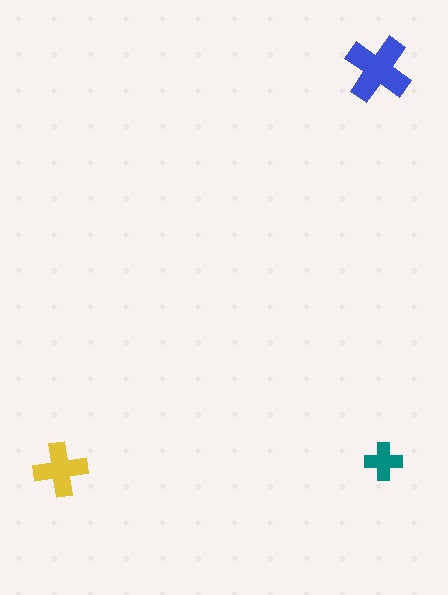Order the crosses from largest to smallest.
the blue one, the yellow one, the teal one.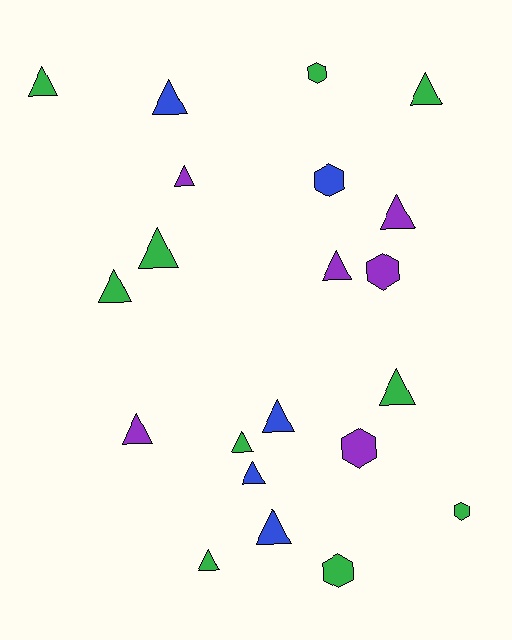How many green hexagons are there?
There are 3 green hexagons.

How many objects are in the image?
There are 21 objects.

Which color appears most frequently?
Green, with 10 objects.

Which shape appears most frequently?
Triangle, with 15 objects.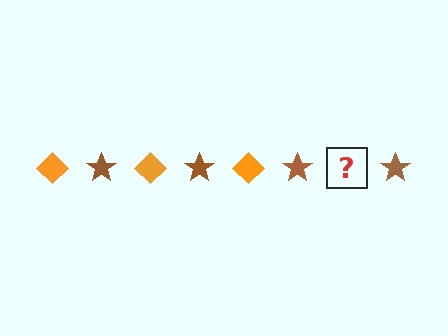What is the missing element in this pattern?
The missing element is an orange diamond.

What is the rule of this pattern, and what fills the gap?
The rule is that the pattern alternates between orange diamond and brown star. The gap should be filled with an orange diamond.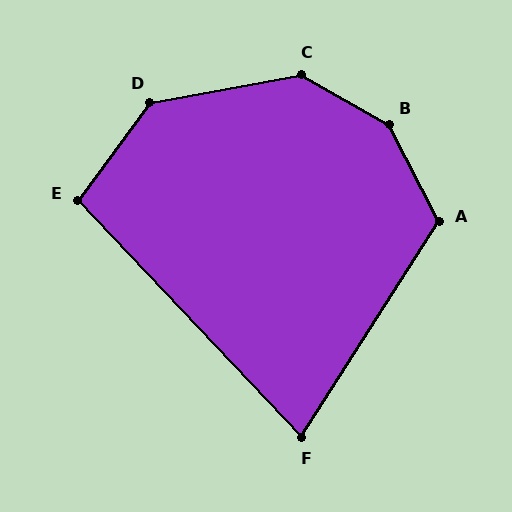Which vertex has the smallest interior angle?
F, at approximately 76 degrees.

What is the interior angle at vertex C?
Approximately 140 degrees (obtuse).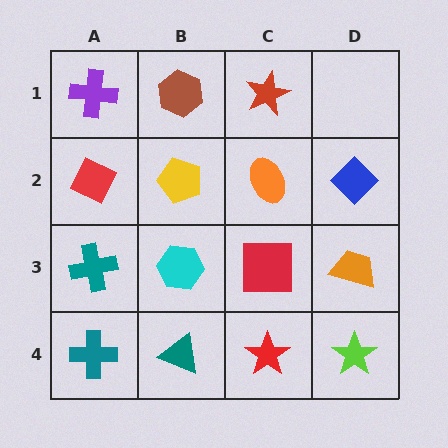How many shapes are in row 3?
4 shapes.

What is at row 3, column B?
A cyan hexagon.